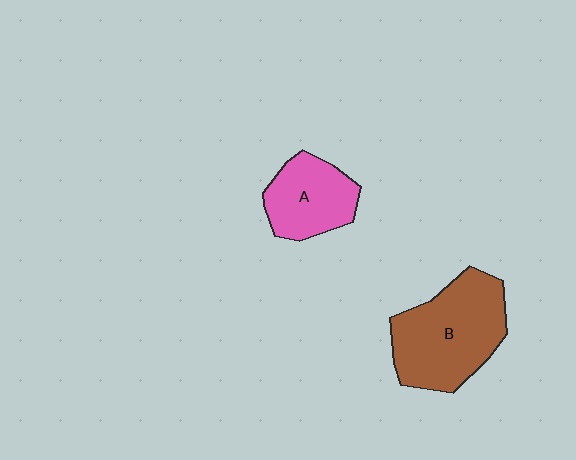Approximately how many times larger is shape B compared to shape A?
Approximately 1.6 times.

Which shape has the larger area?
Shape B (brown).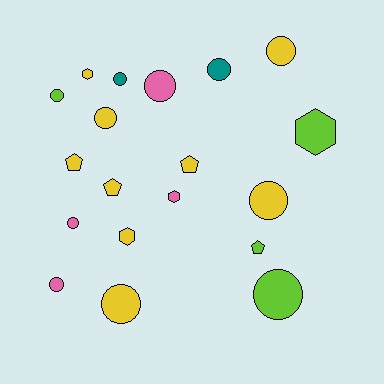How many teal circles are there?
There are 2 teal circles.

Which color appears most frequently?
Yellow, with 9 objects.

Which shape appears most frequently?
Circle, with 11 objects.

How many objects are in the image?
There are 19 objects.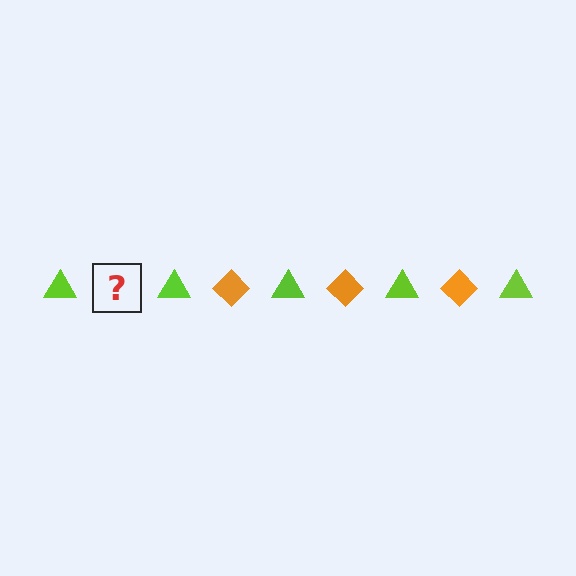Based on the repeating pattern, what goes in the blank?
The blank should be an orange diamond.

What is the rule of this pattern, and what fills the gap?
The rule is that the pattern alternates between lime triangle and orange diamond. The gap should be filled with an orange diamond.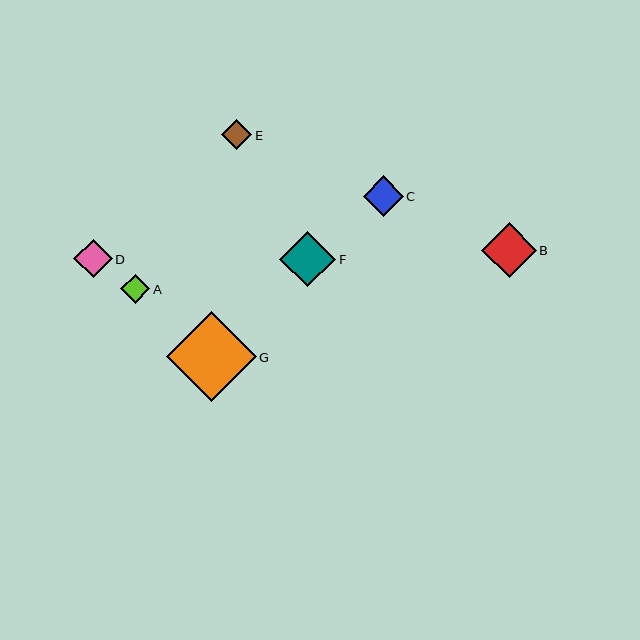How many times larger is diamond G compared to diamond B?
Diamond G is approximately 1.6 times the size of diamond B.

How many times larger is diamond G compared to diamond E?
Diamond G is approximately 3.0 times the size of diamond E.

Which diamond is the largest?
Diamond G is the largest with a size of approximately 89 pixels.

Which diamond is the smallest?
Diamond A is the smallest with a size of approximately 29 pixels.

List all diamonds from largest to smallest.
From largest to smallest: G, F, B, C, D, E, A.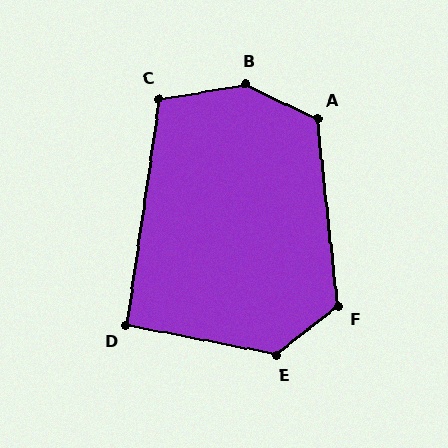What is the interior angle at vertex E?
Approximately 131 degrees (obtuse).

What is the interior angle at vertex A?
Approximately 121 degrees (obtuse).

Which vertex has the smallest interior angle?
D, at approximately 93 degrees.